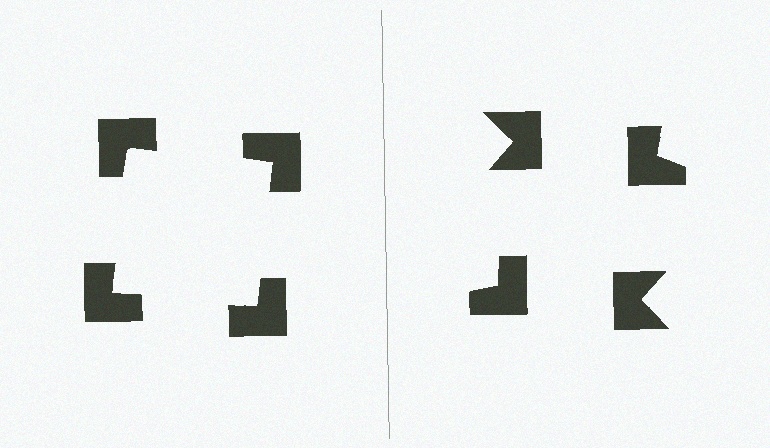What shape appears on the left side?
An illusory square.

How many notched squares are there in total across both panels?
8 — 4 on each side.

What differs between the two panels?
The notched squares are positioned identically on both sides; only the wedge orientations differ. On the left they align to a square; on the right they are misaligned.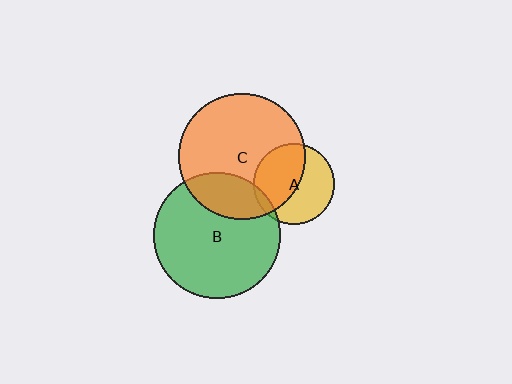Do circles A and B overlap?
Yes.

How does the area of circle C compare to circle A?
Approximately 2.4 times.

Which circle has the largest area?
Circle B (green).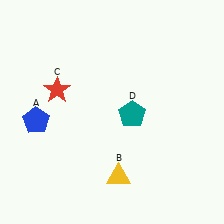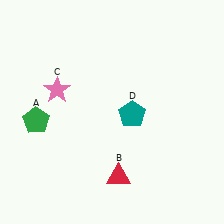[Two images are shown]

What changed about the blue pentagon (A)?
In Image 1, A is blue. In Image 2, it changed to green.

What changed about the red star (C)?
In Image 1, C is red. In Image 2, it changed to pink.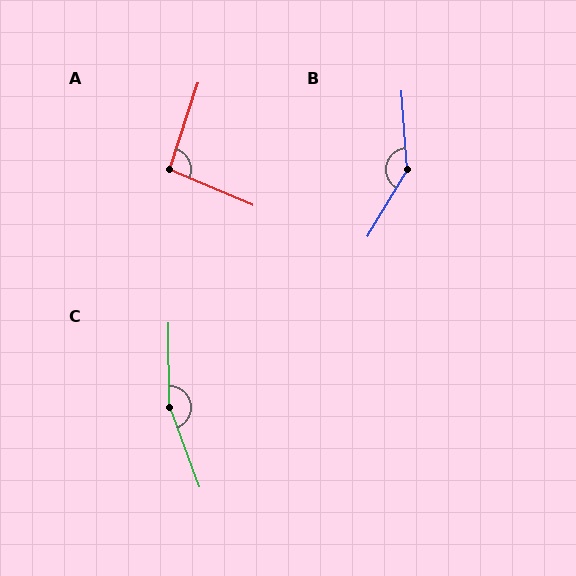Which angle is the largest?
C, at approximately 161 degrees.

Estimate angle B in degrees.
Approximately 145 degrees.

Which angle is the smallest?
A, at approximately 95 degrees.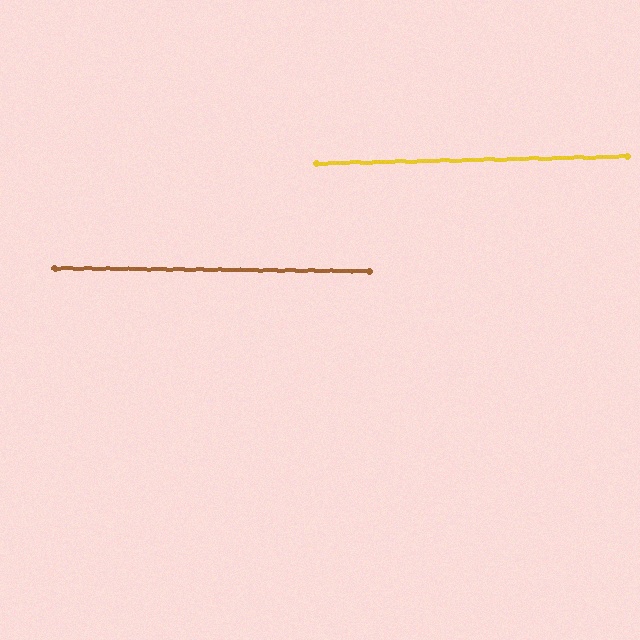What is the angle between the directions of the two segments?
Approximately 2 degrees.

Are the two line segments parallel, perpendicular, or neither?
Parallel — their directions differ by only 1.8°.